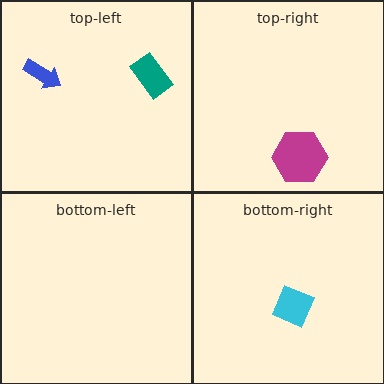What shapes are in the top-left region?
The blue arrow, the teal rectangle.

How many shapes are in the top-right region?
1.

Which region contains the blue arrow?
The top-left region.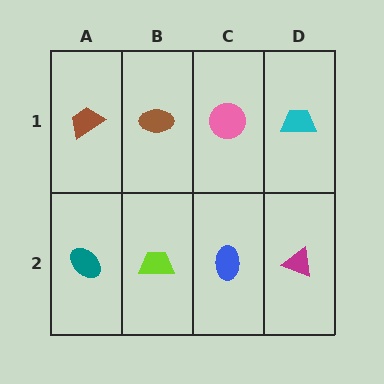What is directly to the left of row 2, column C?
A lime trapezoid.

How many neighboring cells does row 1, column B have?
3.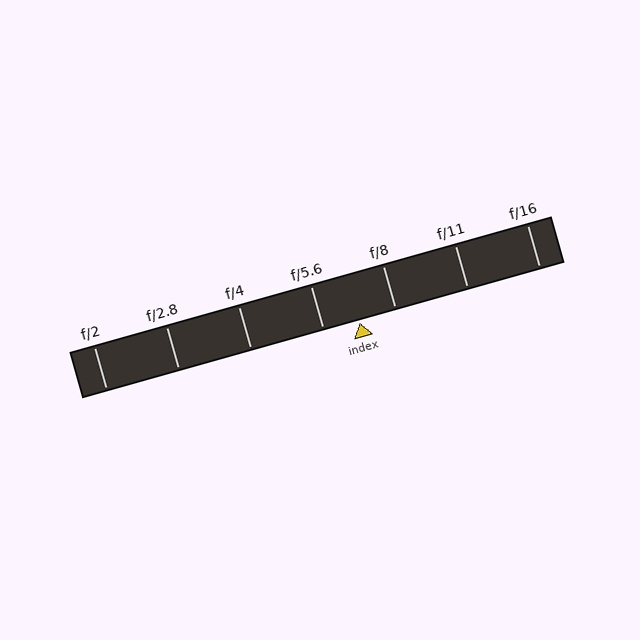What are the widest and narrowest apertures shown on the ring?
The widest aperture shown is f/2 and the narrowest is f/16.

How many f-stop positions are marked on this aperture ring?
There are 7 f-stop positions marked.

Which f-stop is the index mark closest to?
The index mark is closest to f/5.6.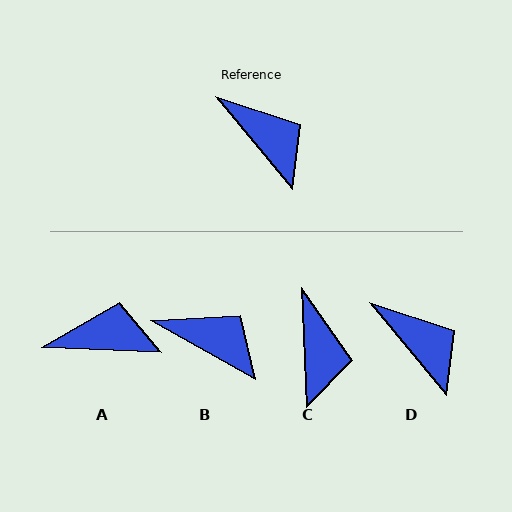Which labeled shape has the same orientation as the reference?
D.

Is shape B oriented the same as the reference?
No, it is off by about 21 degrees.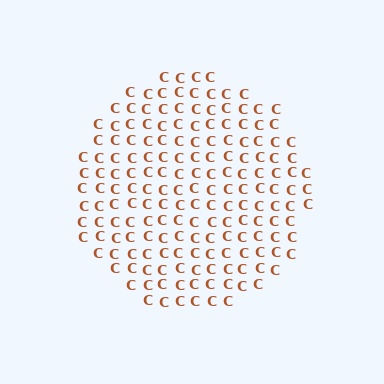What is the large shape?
The large shape is a circle.